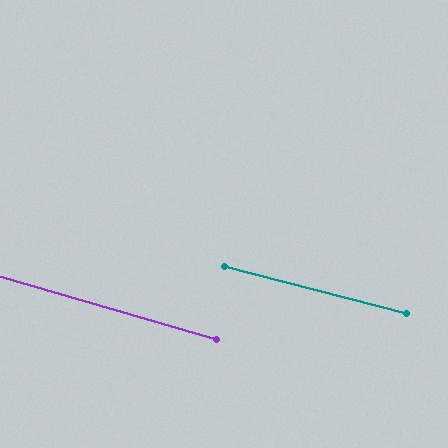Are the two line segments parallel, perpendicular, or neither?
Parallel — their directions differ by only 1.6°.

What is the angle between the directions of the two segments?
Approximately 2 degrees.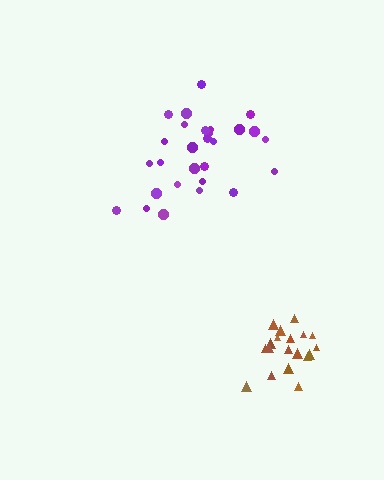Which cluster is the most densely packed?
Brown.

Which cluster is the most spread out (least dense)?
Purple.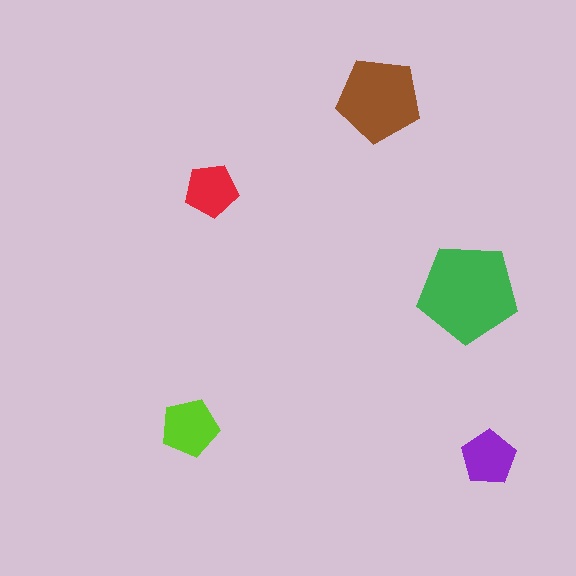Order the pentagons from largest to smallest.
the green one, the brown one, the lime one, the purple one, the red one.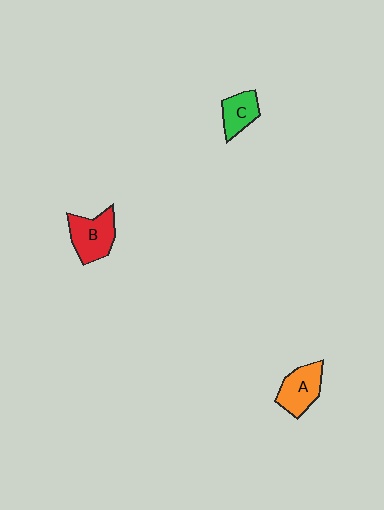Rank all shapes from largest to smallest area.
From largest to smallest: B (red), A (orange), C (green).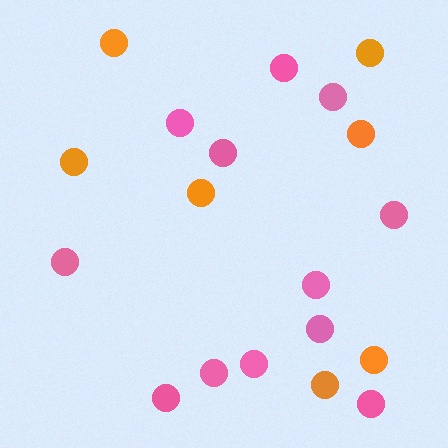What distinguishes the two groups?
There are 2 groups: one group of orange circles (7) and one group of pink circles (12).